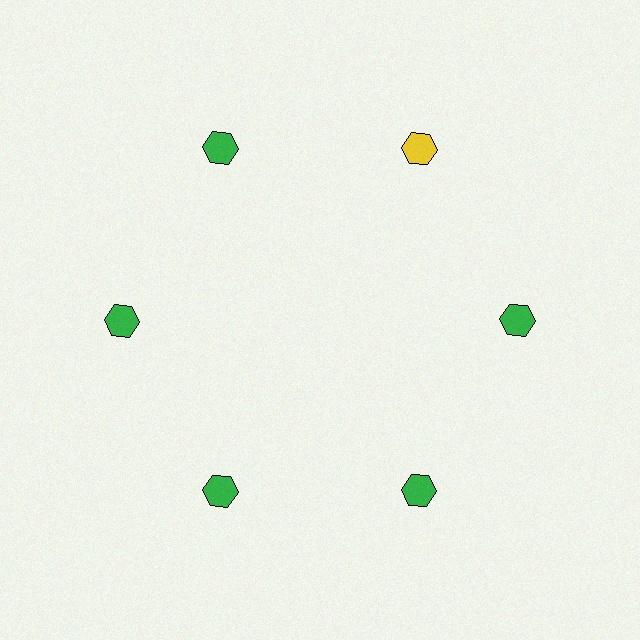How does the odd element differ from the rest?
It has a different color: yellow instead of green.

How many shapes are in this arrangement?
There are 6 shapes arranged in a ring pattern.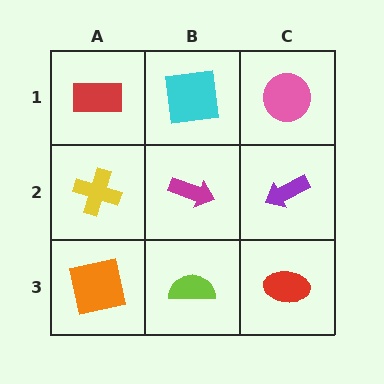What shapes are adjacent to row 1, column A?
A yellow cross (row 2, column A), a cyan square (row 1, column B).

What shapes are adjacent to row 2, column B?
A cyan square (row 1, column B), a lime semicircle (row 3, column B), a yellow cross (row 2, column A), a purple arrow (row 2, column C).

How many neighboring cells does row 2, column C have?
3.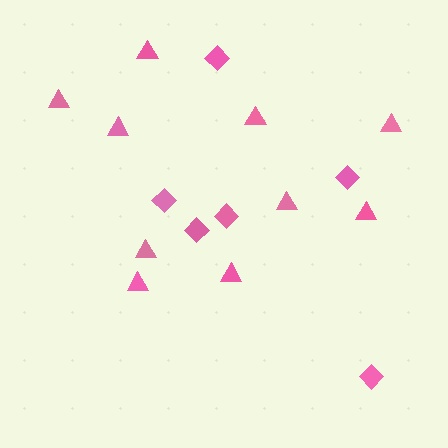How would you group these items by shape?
There are 2 groups: one group of diamonds (6) and one group of triangles (10).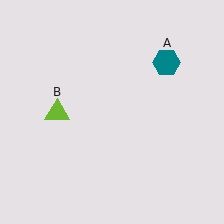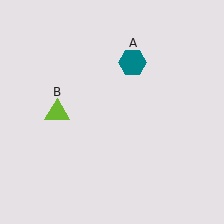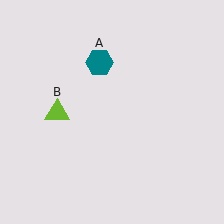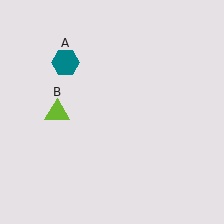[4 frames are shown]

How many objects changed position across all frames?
1 object changed position: teal hexagon (object A).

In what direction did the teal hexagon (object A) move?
The teal hexagon (object A) moved left.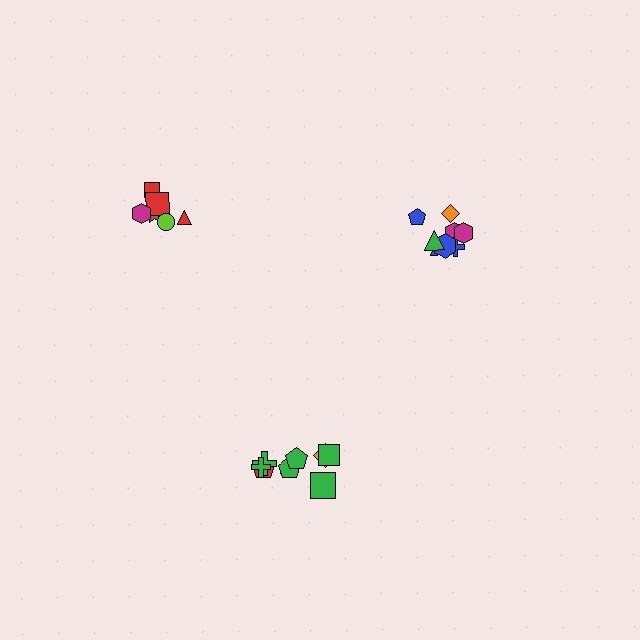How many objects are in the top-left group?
There are 6 objects.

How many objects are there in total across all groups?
There are 22 objects.